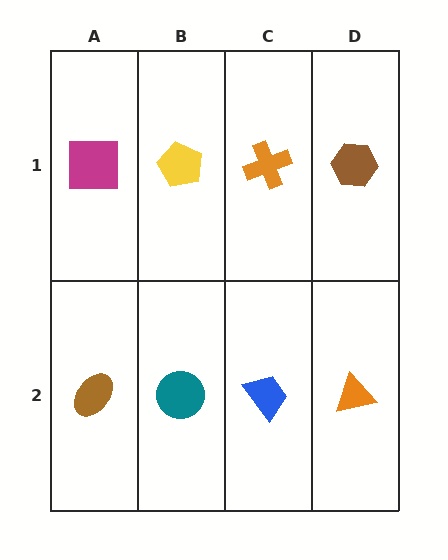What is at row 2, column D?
An orange triangle.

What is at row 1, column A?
A magenta square.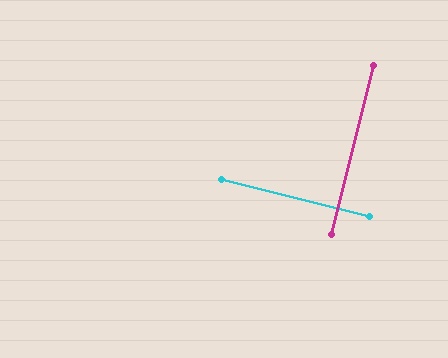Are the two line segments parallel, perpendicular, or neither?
Perpendicular — they meet at approximately 90°.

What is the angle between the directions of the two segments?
Approximately 90 degrees.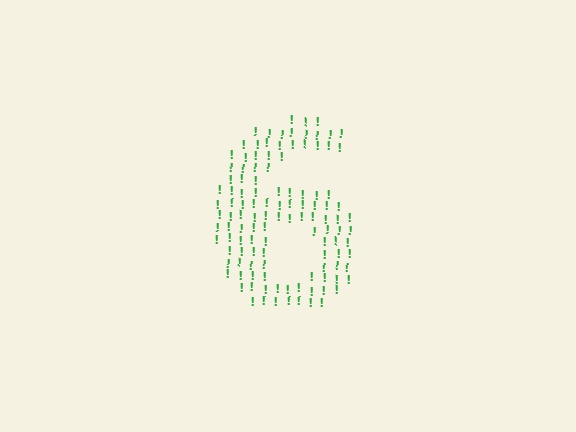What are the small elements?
The small elements are exclamation marks.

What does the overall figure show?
The overall figure shows the digit 6.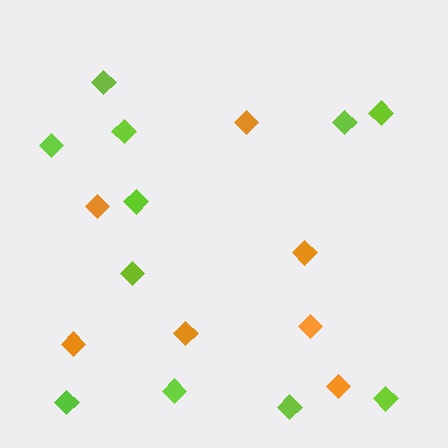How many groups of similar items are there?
There are 2 groups: one group of orange diamonds (7) and one group of lime diamonds (11).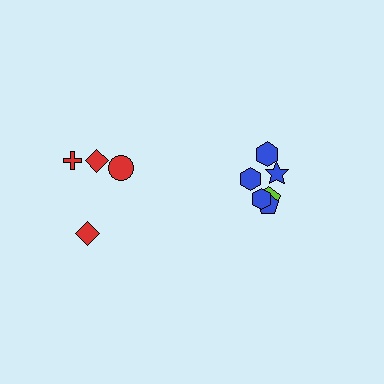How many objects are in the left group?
There are 4 objects.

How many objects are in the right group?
There are 6 objects.